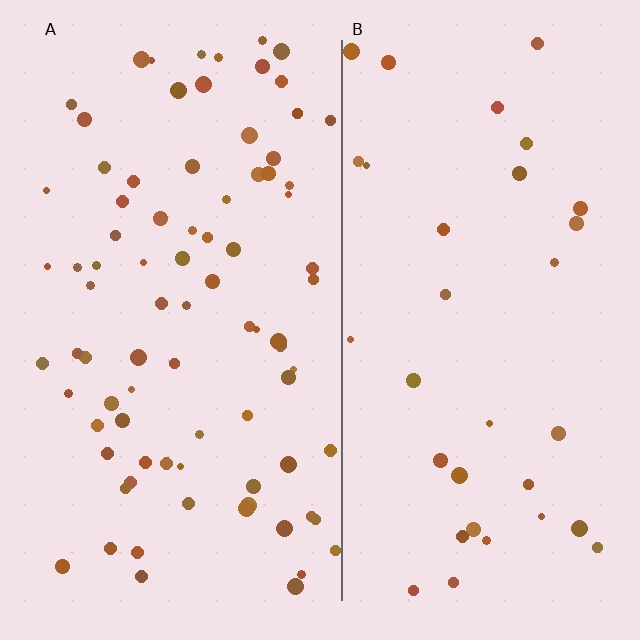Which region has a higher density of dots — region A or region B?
A (the left).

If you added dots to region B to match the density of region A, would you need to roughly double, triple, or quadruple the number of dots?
Approximately triple.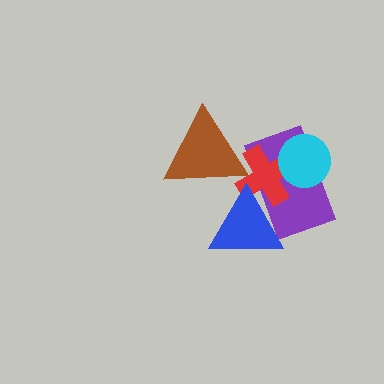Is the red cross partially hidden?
Yes, it is partially covered by another shape.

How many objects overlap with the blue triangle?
2 objects overlap with the blue triangle.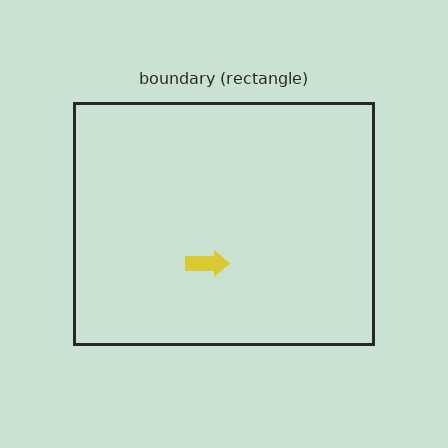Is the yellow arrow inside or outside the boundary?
Inside.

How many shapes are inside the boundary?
1 inside, 0 outside.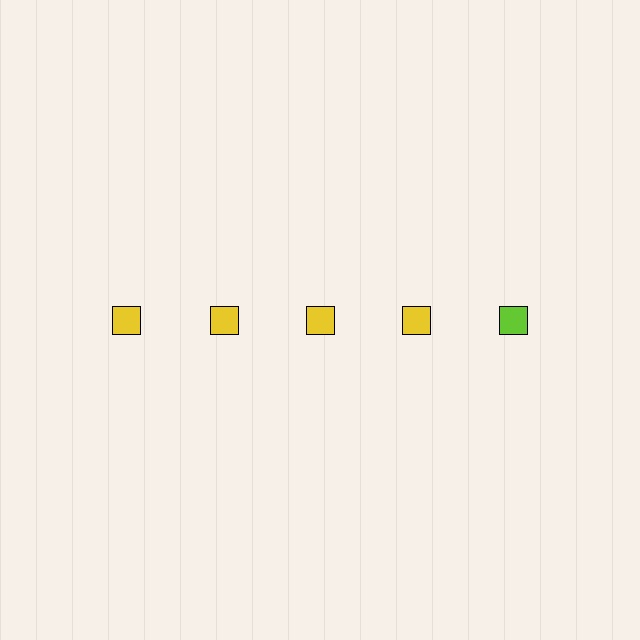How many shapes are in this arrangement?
There are 5 shapes arranged in a grid pattern.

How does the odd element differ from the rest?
It has a different color: lime instead of yellow.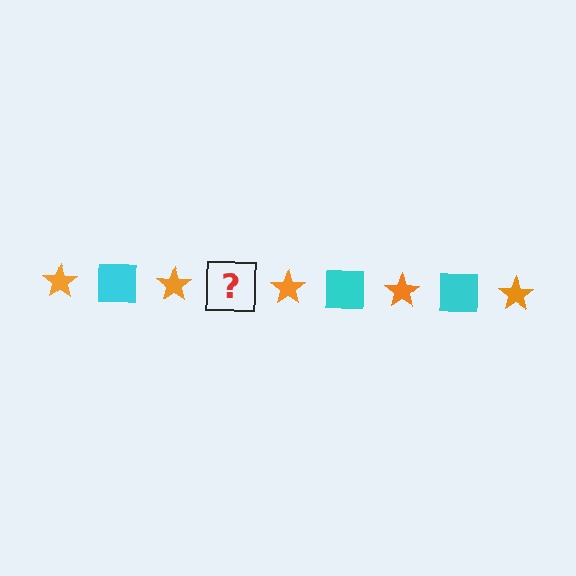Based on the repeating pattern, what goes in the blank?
The blank should be a cyan square.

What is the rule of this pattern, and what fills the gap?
The rule is that the pattern alternates between orange star and cyan square. The gap should be filled with a cyan square.